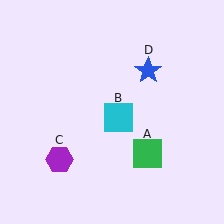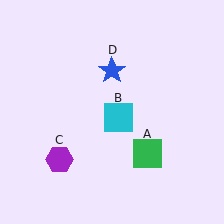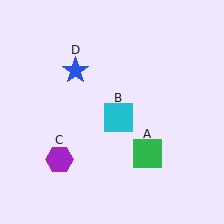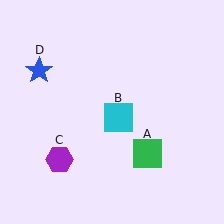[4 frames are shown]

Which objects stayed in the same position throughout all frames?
Green square (object A) and cyan square (object B) and purple hexagon (object C) remained stationary.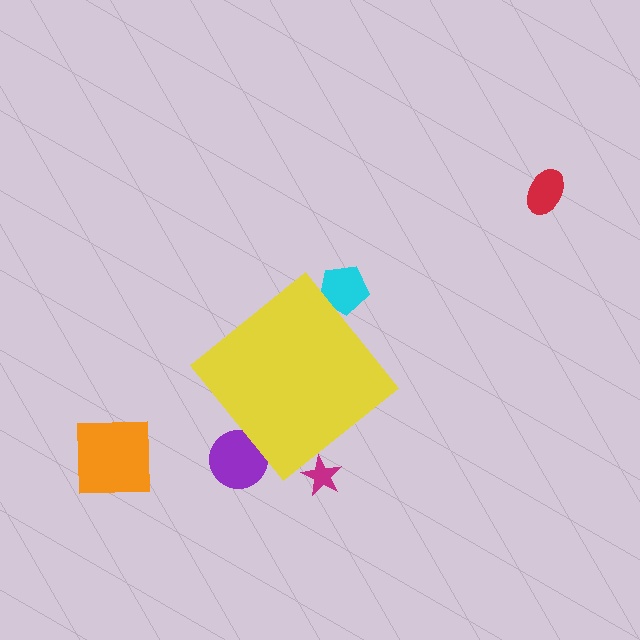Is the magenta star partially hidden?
Yes, the magenta star is partially hidden behind the yellow diamond.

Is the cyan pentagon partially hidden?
Yes, the cyan pentagon is partially hidden behind the yellow diamond.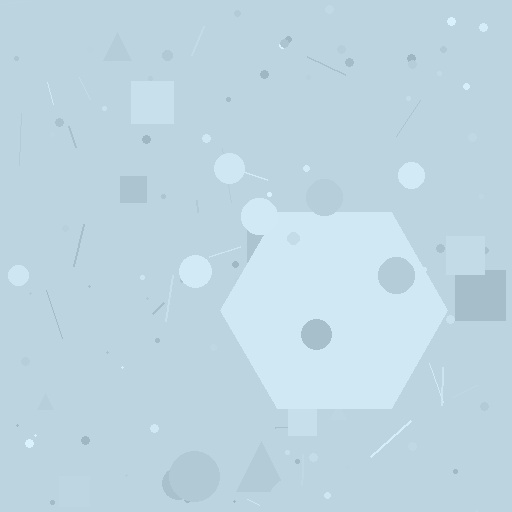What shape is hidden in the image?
A hexagon is hidden in the image.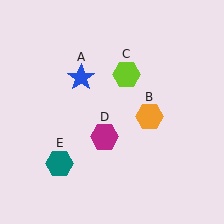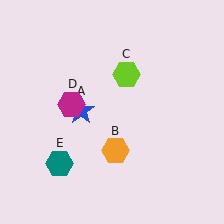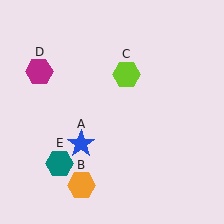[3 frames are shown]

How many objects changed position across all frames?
3 objects changed position: blue star (object A), orange hexagon (object B), magenta hexagon (object D).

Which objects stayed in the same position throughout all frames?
Lime hexagon (object C) and teal hexagon (object E) remained stationary.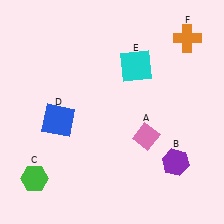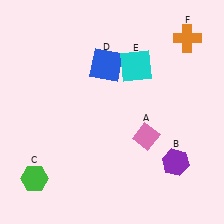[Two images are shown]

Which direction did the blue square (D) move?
The blue square (D) moved up.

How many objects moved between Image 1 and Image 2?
1 object moved between the two images.